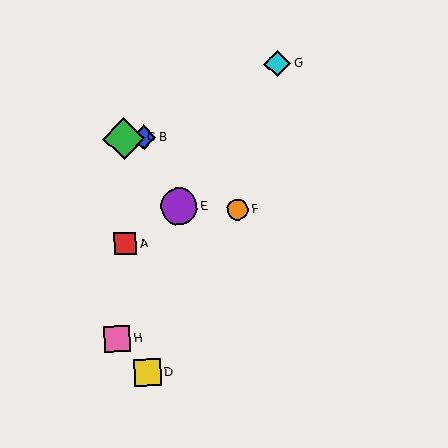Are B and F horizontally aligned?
No, B is at y≈138 and F is at y≈209.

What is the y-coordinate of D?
Object D is at y≈373.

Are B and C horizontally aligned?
Yes, both are at y≈138.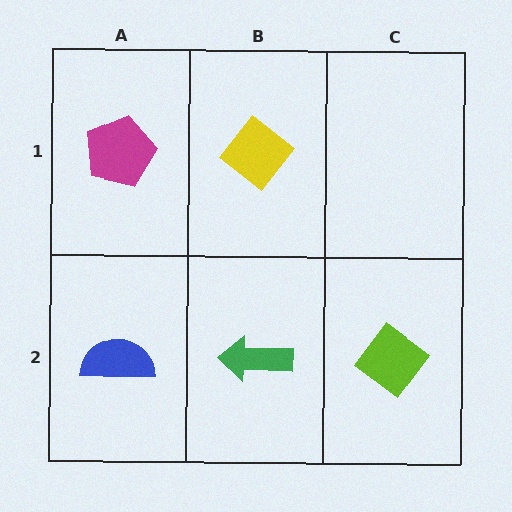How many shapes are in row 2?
3 shapes.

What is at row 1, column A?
A magenta pentagon.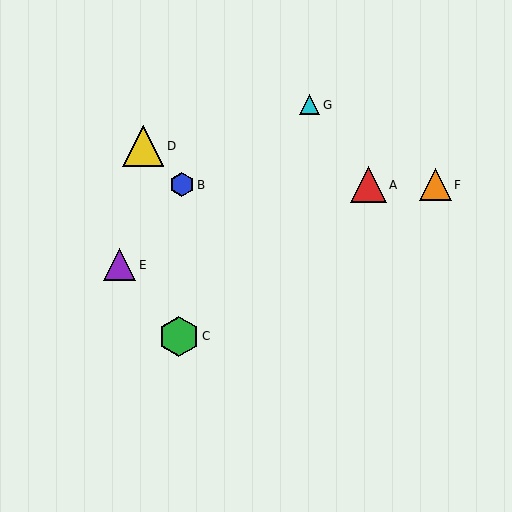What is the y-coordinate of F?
Object F is at y≈185.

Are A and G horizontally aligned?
No, A is at y≈185 and G is at y≈105.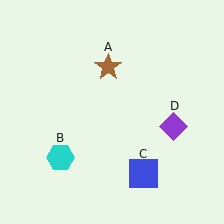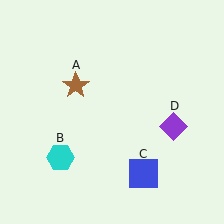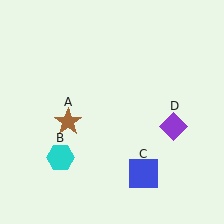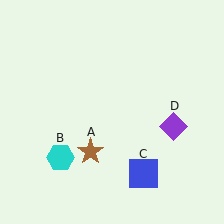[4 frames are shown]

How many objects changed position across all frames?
1 object changed position: brown star (object A).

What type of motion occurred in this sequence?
The brown star (object A) rotated counterclockwise around the center of the scene.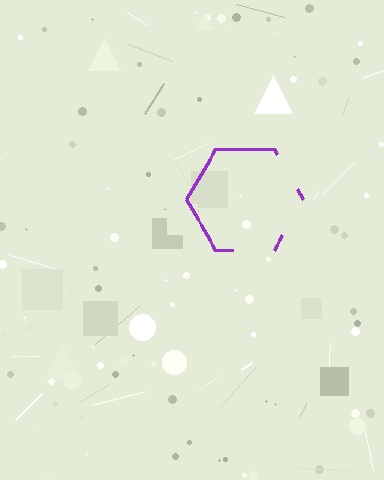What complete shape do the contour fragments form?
The contour fragments form a hexagon.